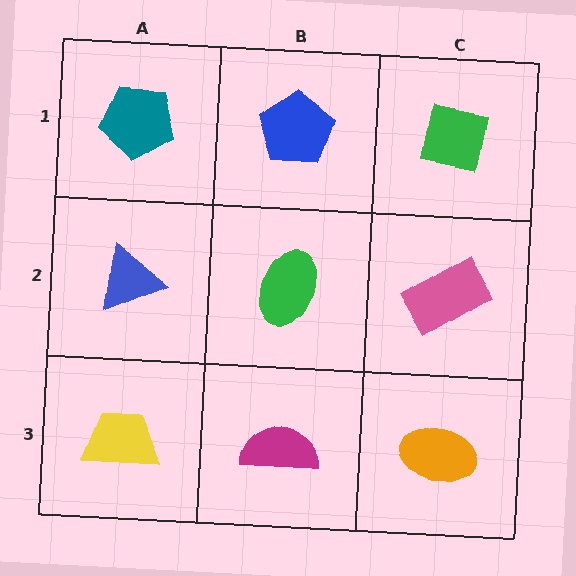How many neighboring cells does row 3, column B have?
3.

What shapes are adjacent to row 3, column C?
A pink rectangle (row 2, column C), a magenta semicircle (row 3, column B).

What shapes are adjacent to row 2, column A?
A teal pentagon (row 1, column A), a yellow trapezoid (row 3, column A), a green ellipse (row 2, column B).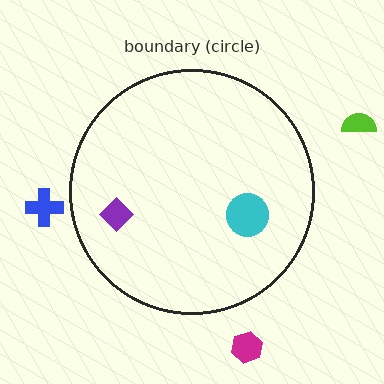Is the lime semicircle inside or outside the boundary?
Outside.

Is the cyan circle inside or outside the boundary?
Inside.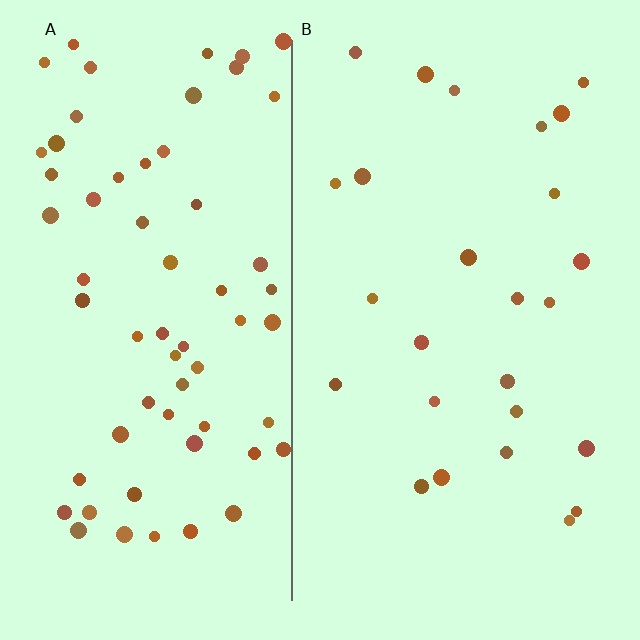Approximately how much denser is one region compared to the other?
Approximately 2.5× — region A over region B.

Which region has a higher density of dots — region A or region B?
A (the left).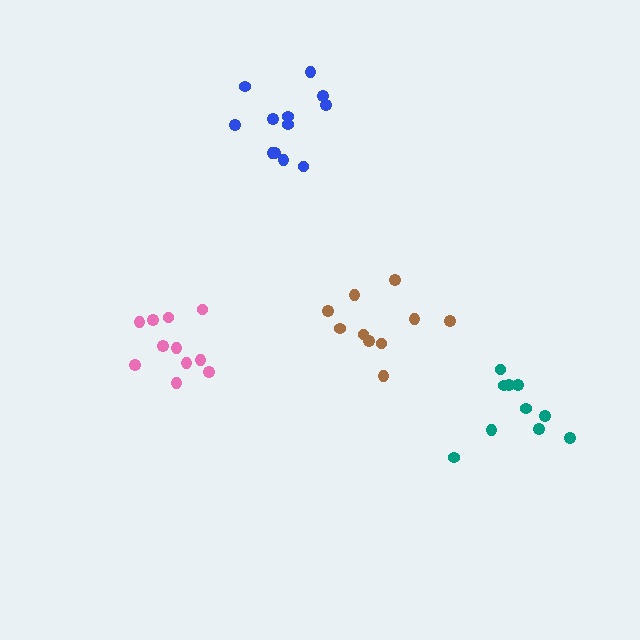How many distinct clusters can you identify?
There are 4 distinct clusters.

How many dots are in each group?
Group 1: 10 dots, Group 2: 12 dots, Group 3: 11 dots, Group 4: 10 dots (43 total).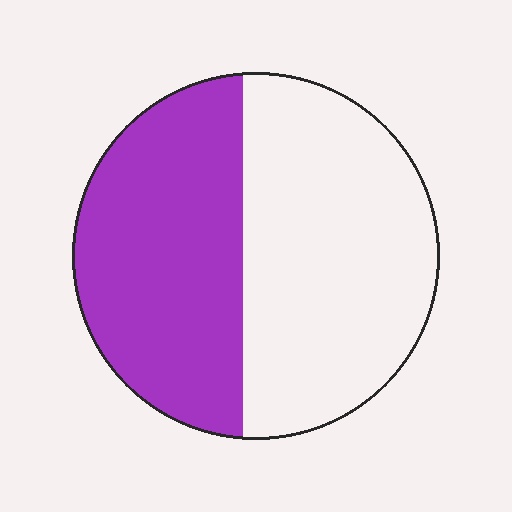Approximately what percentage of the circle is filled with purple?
Approximately 45%.